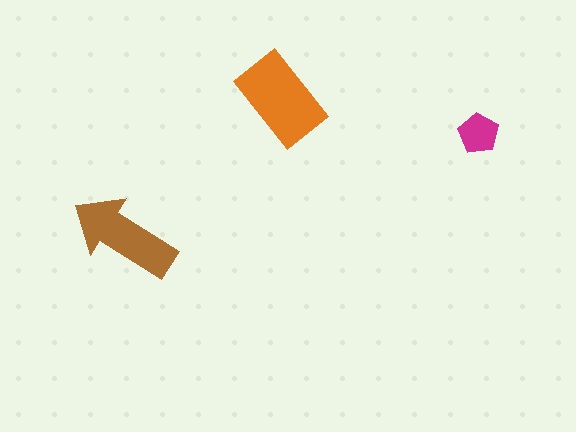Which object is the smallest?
The magenta pentagon.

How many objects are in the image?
There are 3 objects in the image.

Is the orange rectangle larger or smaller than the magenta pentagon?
Larger.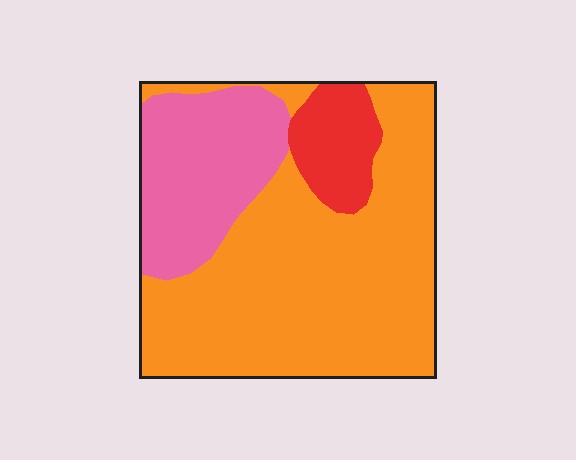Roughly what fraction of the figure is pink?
Pink covers around 25% of the figure.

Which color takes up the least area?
Red, at roughly 10%.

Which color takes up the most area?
Orange, at roughly 65%.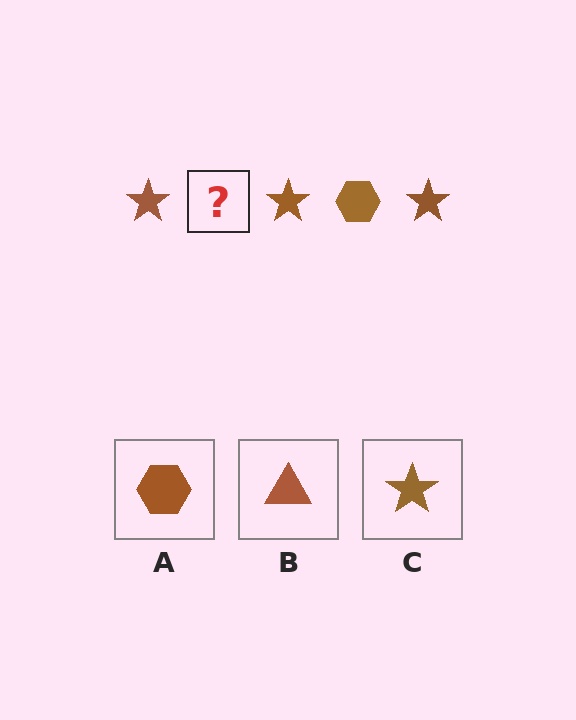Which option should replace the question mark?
Option A.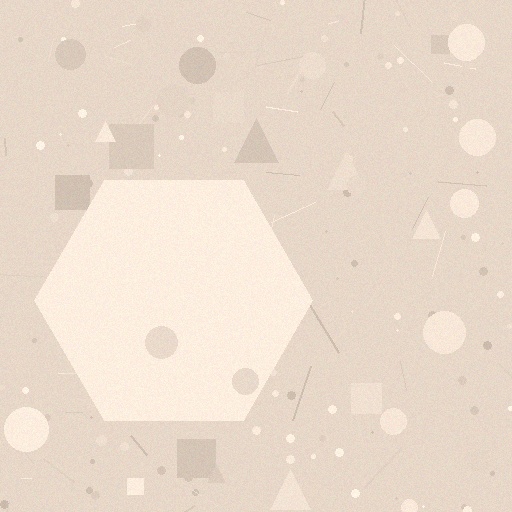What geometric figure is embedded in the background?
A hexagon is embedded in the background.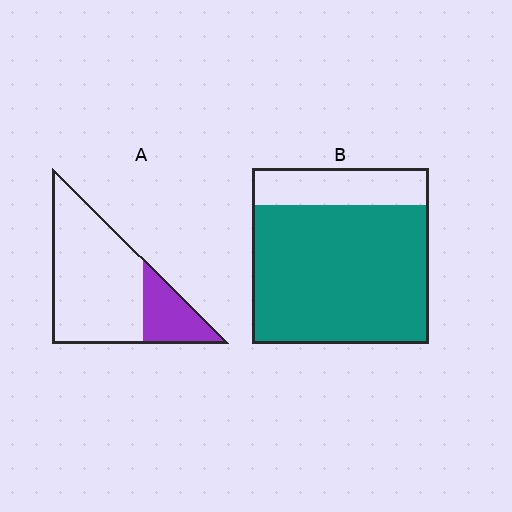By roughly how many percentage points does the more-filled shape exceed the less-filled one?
By roughly 55 percentage points (B over A).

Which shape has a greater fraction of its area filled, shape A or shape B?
Shape B.